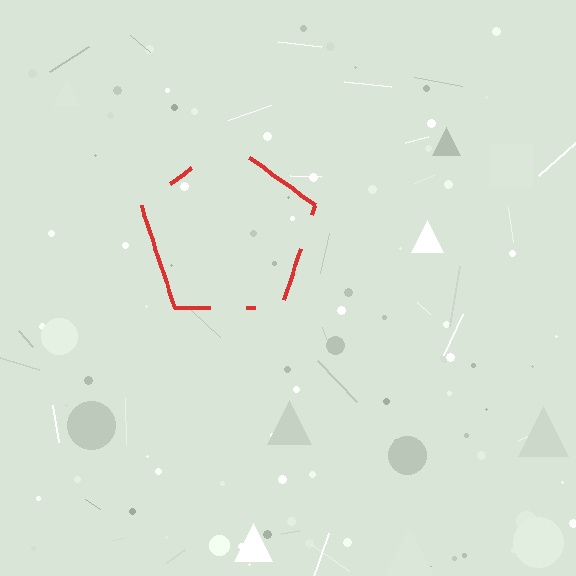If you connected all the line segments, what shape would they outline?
They would outline a pentagon.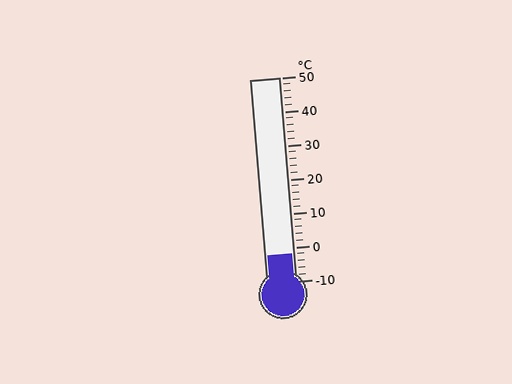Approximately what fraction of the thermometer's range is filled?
The thermometer is filled to approximately 15% of its range.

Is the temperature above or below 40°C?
The temperature is below 40°C.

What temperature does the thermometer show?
The thermometer shows approximately -2°C.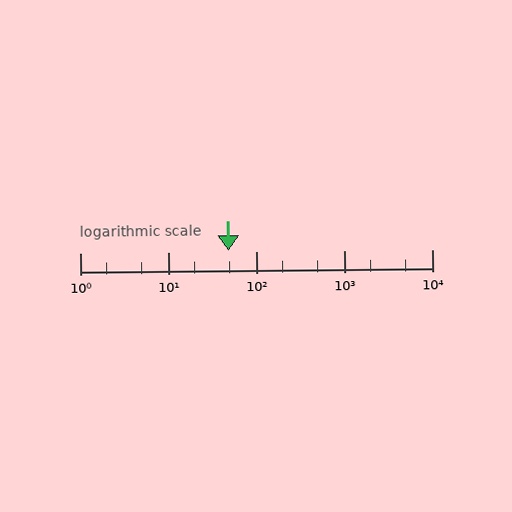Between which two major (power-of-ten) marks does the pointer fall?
The pointer is between 10 and 100.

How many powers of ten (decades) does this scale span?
The scale spans 4 decades, from 1 to 10000.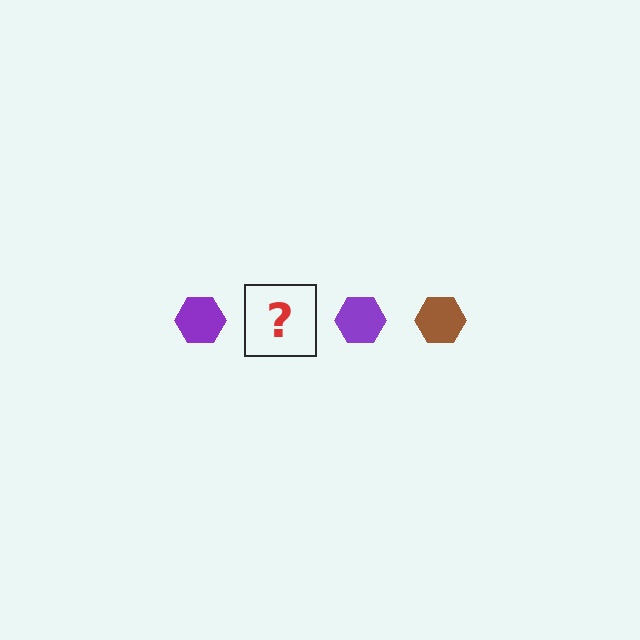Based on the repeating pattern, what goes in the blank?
The blank should be a brown hexagon.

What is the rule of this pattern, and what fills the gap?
The rule is that the pattern cycles through purple, brown hexagons. The gap should be filled with a brown hexagon.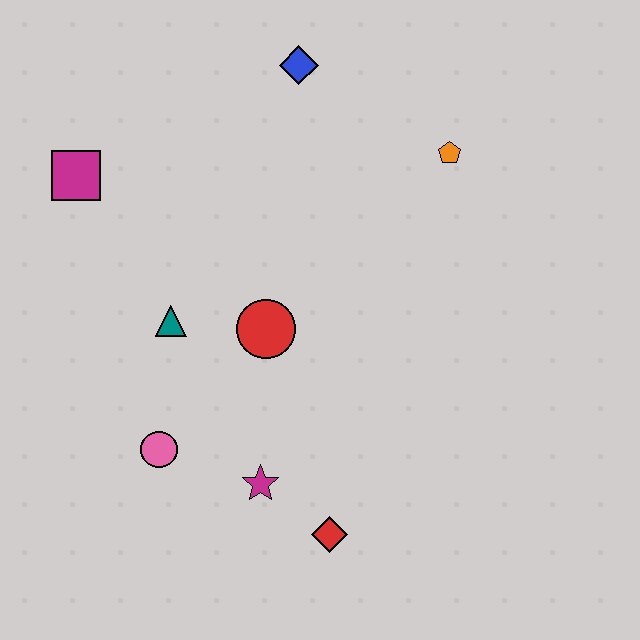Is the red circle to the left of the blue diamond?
Yes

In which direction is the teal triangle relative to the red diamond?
The teal triangle is above the red diamond.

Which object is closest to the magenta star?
The red diamond is closest to the magenta star.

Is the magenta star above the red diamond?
Yes